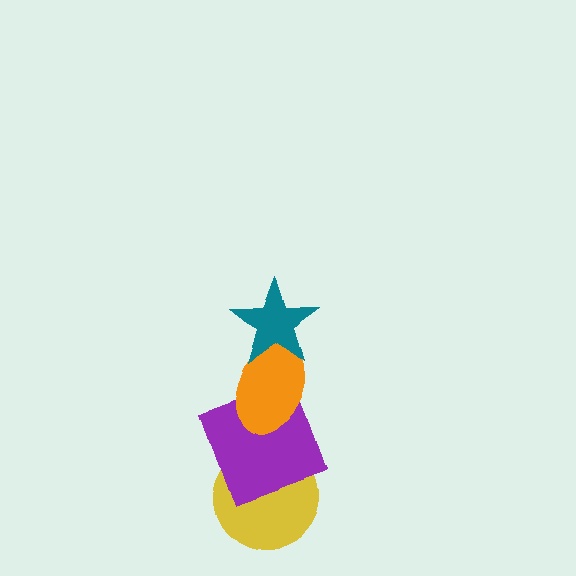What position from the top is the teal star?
The teal star is 1st from the top.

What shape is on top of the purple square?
The orange ellipse is on top of the purple square.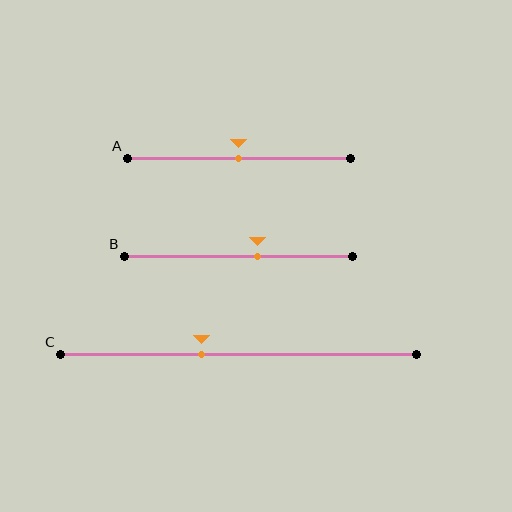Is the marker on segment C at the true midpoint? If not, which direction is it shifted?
No, the marker on segment C is shifted to the left by about 10% of the segment length.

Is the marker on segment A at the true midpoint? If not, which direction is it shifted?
Yes, the marker on segment A is at the true midpoint.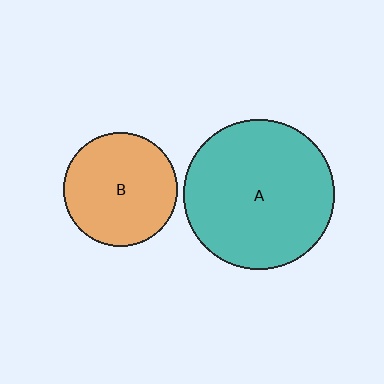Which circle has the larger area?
Circle A (teal).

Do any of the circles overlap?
No, none of the circles overlap.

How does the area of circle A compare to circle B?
Approximately 1.7 times.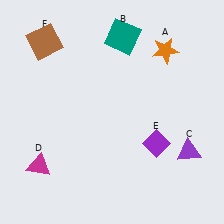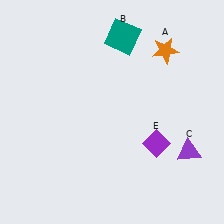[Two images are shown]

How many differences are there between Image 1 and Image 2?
There are 2 differences between the two images.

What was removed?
The magenta triangle (D), the brown square (F) were removed in Image 2.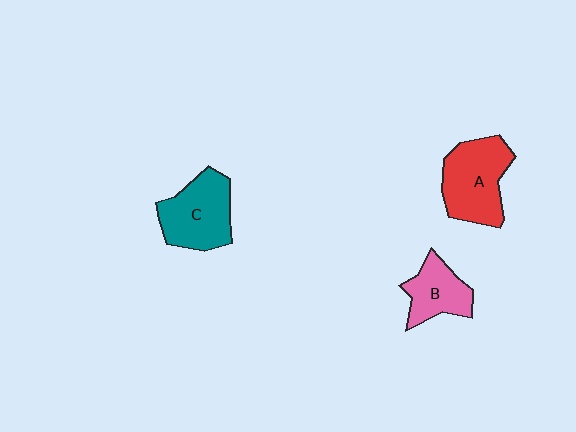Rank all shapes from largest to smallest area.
From largest to smallest: A (red), C (teal), B (pink).